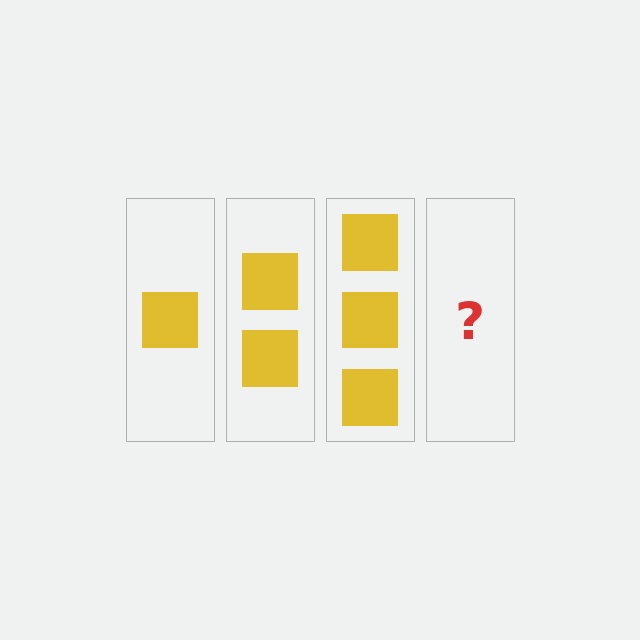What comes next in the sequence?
The next element should be 4 squares.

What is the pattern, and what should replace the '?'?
The pattern is that each step adds one more square. The '?' should be 4 squares.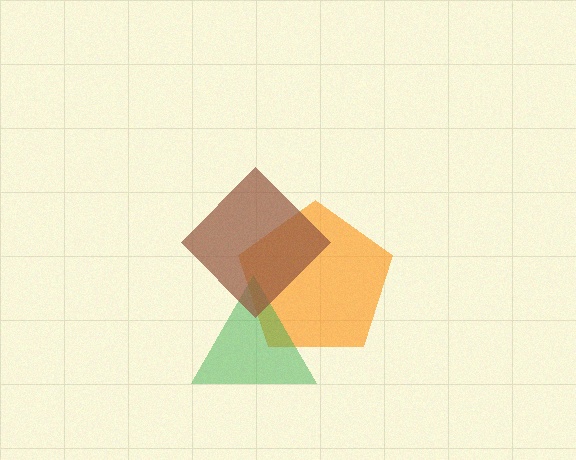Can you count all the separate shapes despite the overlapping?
Yes, there are 3 separate shapes.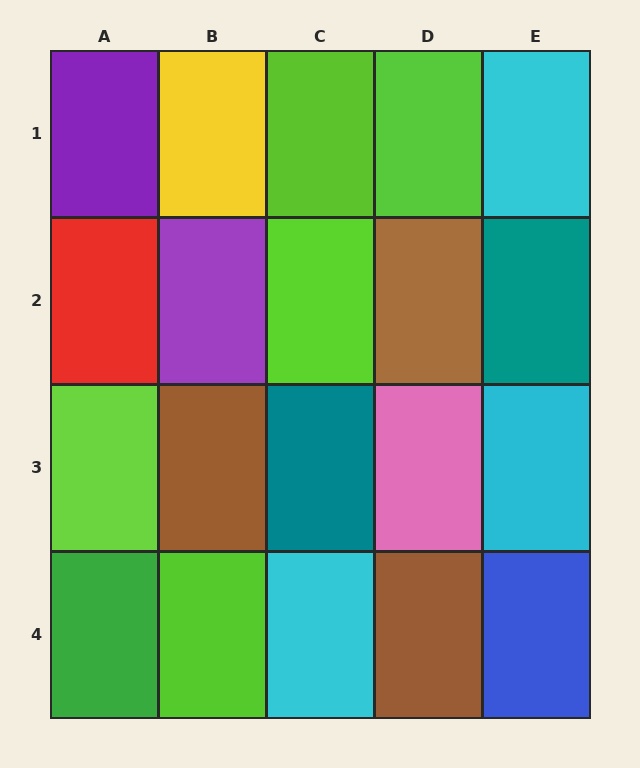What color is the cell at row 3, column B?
Brown.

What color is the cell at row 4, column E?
Blue.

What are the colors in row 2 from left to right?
Red, purple, lime, brown, teal.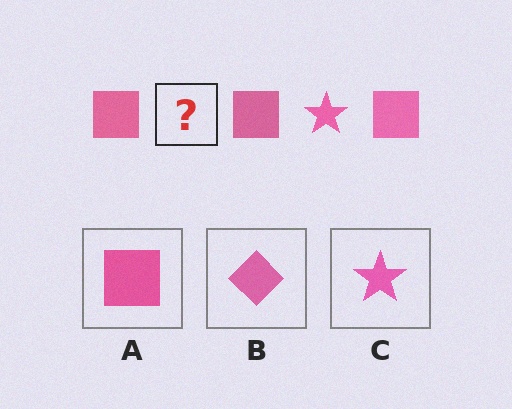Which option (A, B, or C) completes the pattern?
C.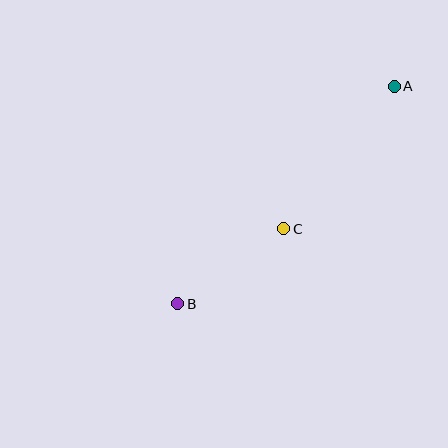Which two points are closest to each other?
Points B and C are closest to each other.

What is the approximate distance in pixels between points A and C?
The distance between A and C is approximately 180 pixels.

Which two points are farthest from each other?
Points A and B are farthest from each other.